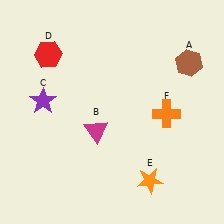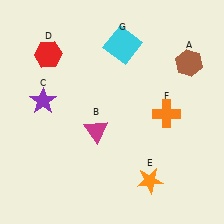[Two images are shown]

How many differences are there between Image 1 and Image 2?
There is 1 difference between the two images.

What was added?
A cyan square (G) was added in Image 2.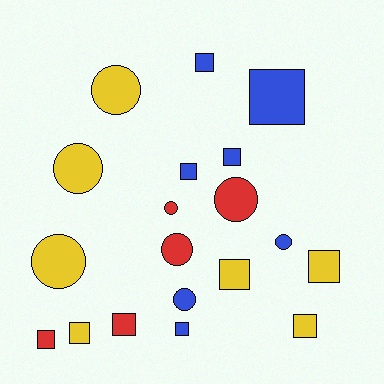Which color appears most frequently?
Blue, with 7 objects.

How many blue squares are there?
There are 5 blue squares.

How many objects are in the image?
There are 19 objects.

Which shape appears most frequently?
Square, with 11 objects.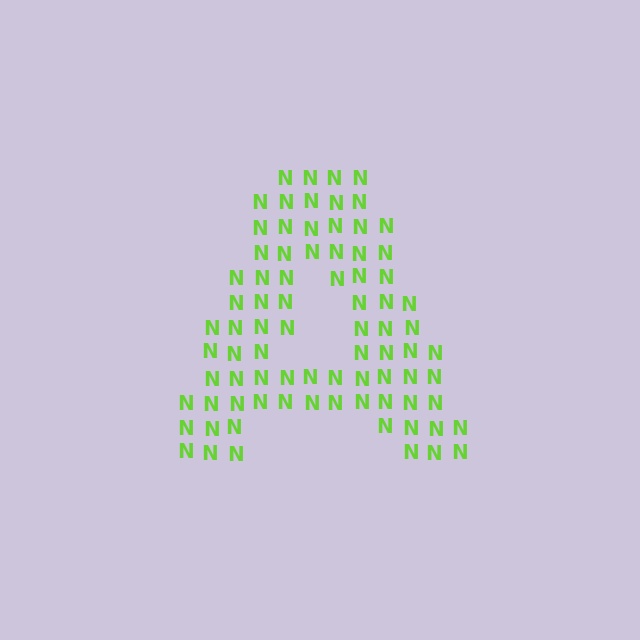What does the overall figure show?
The overall figure shows the letter A.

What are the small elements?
The small elements are letter N's.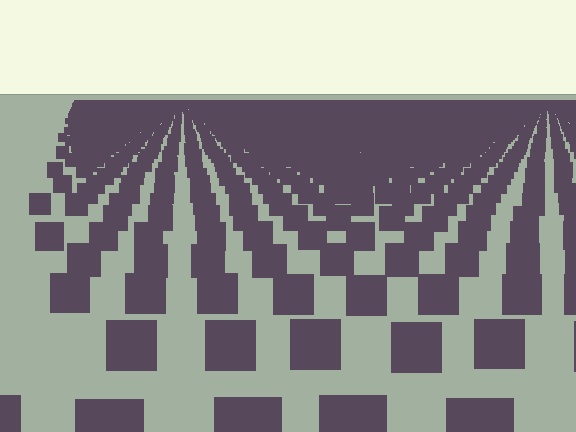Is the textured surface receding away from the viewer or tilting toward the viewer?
The surface is receding away from the viewer. Texture elements get smaller and denser toward the top.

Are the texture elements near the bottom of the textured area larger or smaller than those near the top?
Larger. Near the bottom, elements are closer to the viewer and appear at a bigger on-screen size.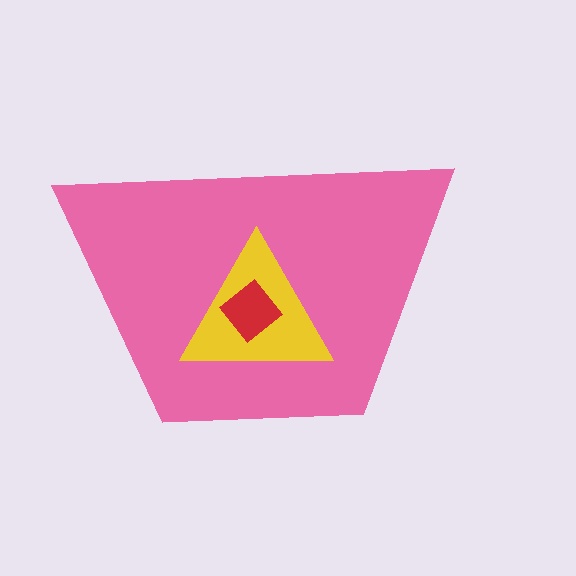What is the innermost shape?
The red diamond.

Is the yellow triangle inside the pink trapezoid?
Yes.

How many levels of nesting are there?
3.